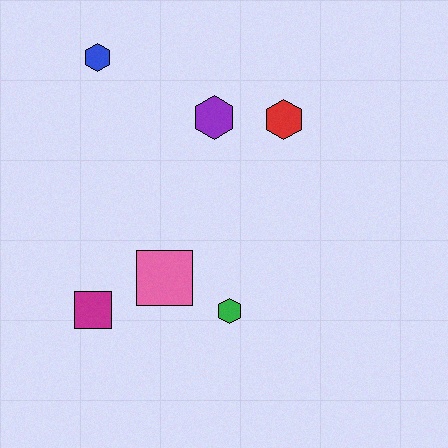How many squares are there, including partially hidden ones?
There are 2 squares.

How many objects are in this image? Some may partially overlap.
There are 6 objects.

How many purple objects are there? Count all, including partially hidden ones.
There is 1 purple object.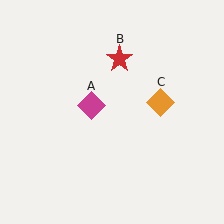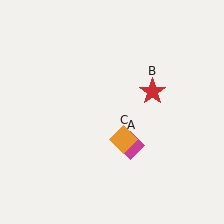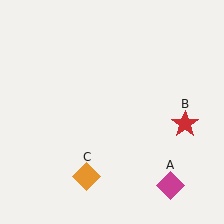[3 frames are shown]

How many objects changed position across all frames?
3 objects changed position: magenta diamond (object A), red star (object B), orange diamond (object C).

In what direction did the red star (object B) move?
The red star (object B) moved down and to the right.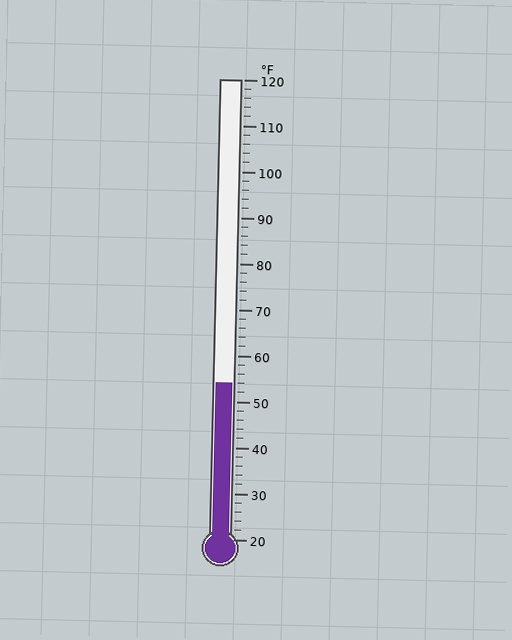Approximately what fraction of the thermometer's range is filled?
The thermometer is filled to approximately 35% of its range.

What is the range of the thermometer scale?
The thermometer scale ranges from 20°F to 120°F.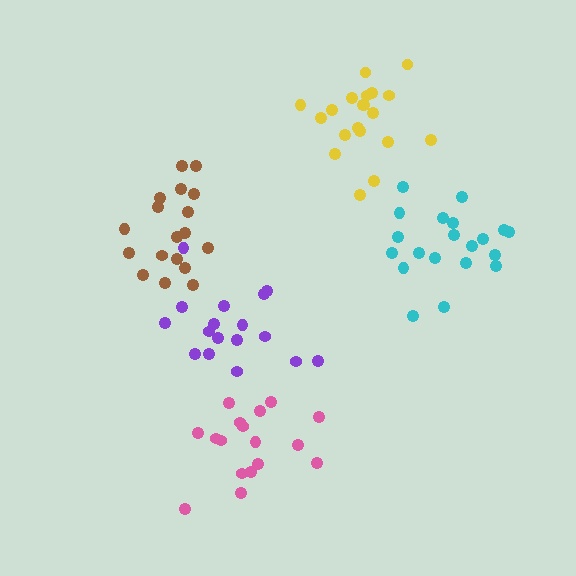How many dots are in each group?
Group 1: 18 dots, Group 2: 17 dots, Group 3: 20 dots, Group 4: 20 dots, Group 5: 17 dots (92 total).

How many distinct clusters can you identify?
There are 5 distinct clusters.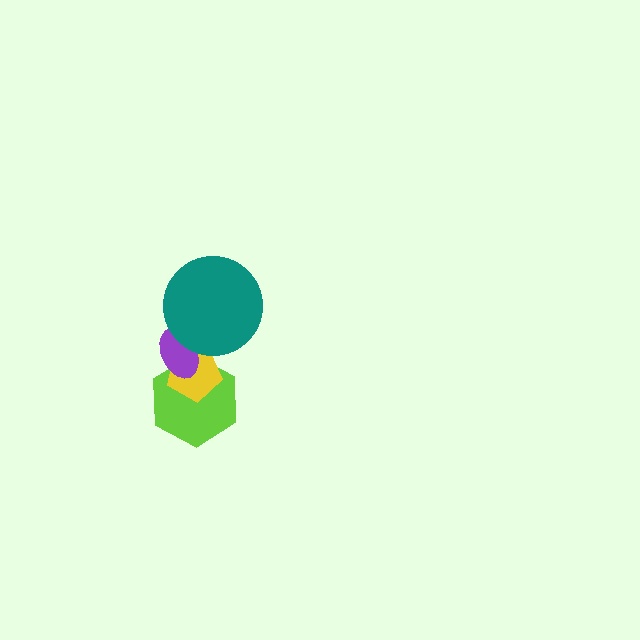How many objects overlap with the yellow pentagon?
3 objects overlap with the yellow pentagon.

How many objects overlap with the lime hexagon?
2 objects overlap with the lime hexagon.